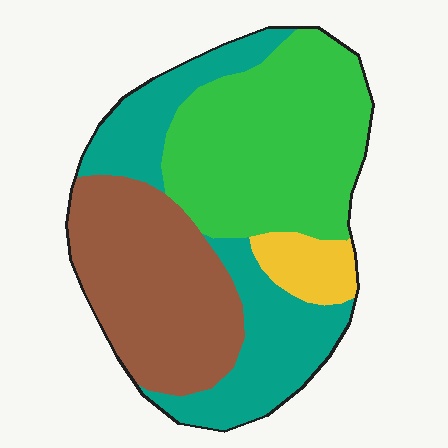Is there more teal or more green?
Green.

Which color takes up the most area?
Green, at roughly 35%.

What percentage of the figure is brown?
Brown covers 30% of the figure.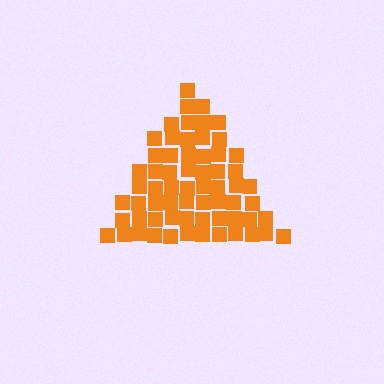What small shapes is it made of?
It is made of small squares.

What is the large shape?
The large shape is a triangle.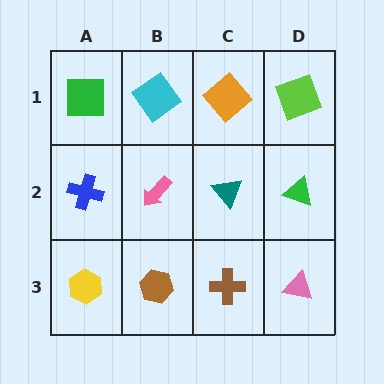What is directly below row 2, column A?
A yellow hexagon.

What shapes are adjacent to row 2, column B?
A cyan diamond (row 1, column B), a brown hexagon (row 3, column B), a blue cross (row 2, column A), a teal triangle (row 2, column C).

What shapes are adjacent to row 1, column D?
A green triangle (row 2, column D), an orange diamond (row 1, column C).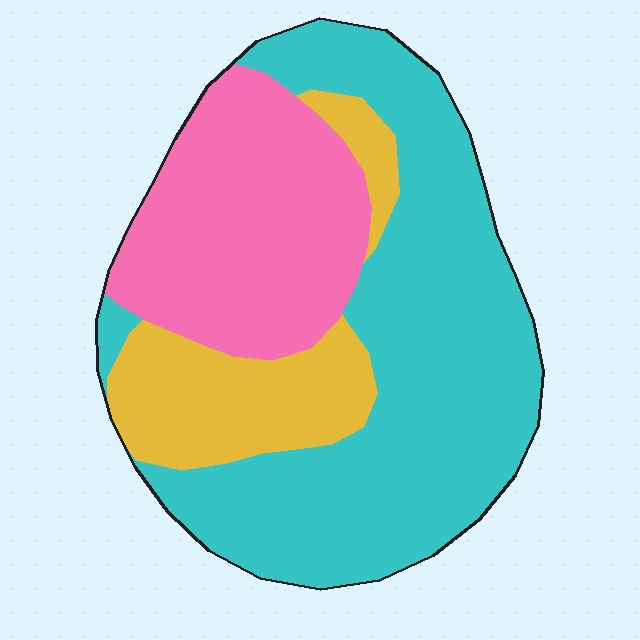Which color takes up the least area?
Yellow, at roughly 20%.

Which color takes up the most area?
Cyan, at roughly 55%.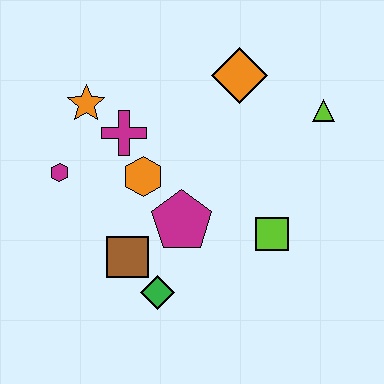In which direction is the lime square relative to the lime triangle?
The lime square is below the lime triangle.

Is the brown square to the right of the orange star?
Yes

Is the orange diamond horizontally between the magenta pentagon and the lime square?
Yes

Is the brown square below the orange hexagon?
Yes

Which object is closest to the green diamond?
The brown square is closest to the green diamond.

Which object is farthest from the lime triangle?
The magenta hexagon is farthest from the lime triangle.